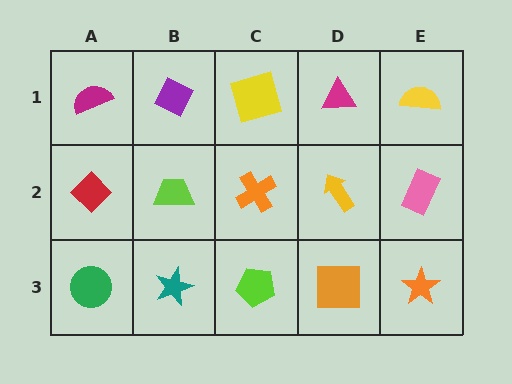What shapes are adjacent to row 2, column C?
A yellow square (row 1, column C), a lime pentagon (row 3, column C), a lime trapezoid (row 2, column B), a yellow arrow (row 2, column D).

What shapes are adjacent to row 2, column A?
A magenta semicircle (row 1, column A), a green circle (row 3, column A), a lime trapezoid (row 2, column B).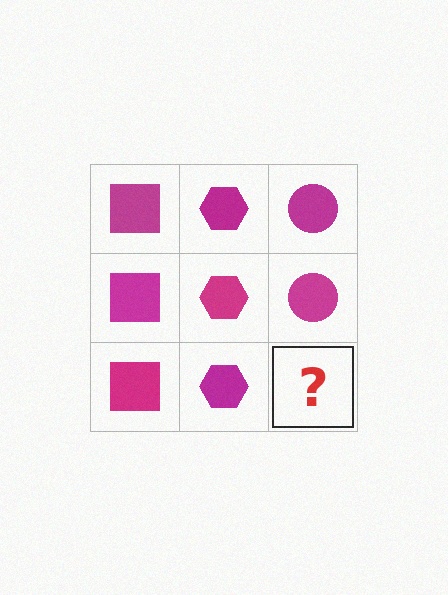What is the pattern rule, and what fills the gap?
The rule is that each column has a consistent shape. The gap should be filled with a magenta circle.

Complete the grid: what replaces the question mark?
The question mark should be replaced with a magenta circle.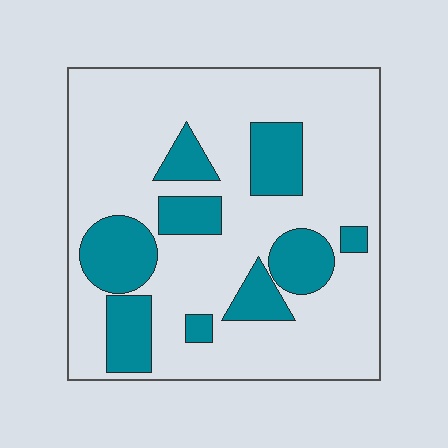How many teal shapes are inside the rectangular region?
9.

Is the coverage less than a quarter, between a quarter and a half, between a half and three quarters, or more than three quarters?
Less than a quarter.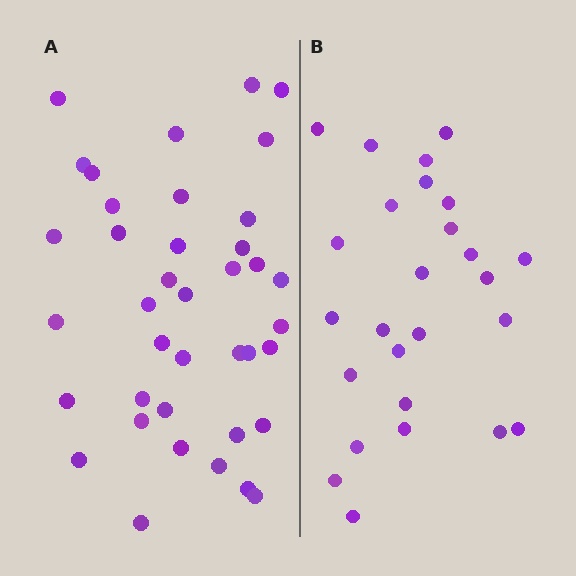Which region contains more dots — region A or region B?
Region A (the left region) has more dots.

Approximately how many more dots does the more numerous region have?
Region A has approximately 15 more dots than region B.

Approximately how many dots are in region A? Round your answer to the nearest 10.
About 40 dots. (The exact count is 39, which rounds to 40.)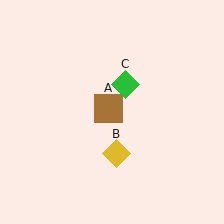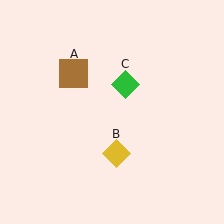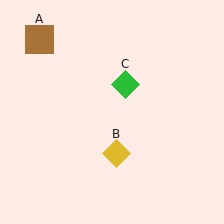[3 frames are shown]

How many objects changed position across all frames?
1 object changed position: brown square (object A).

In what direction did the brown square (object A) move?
The brown square (object A) moved up and to the left.